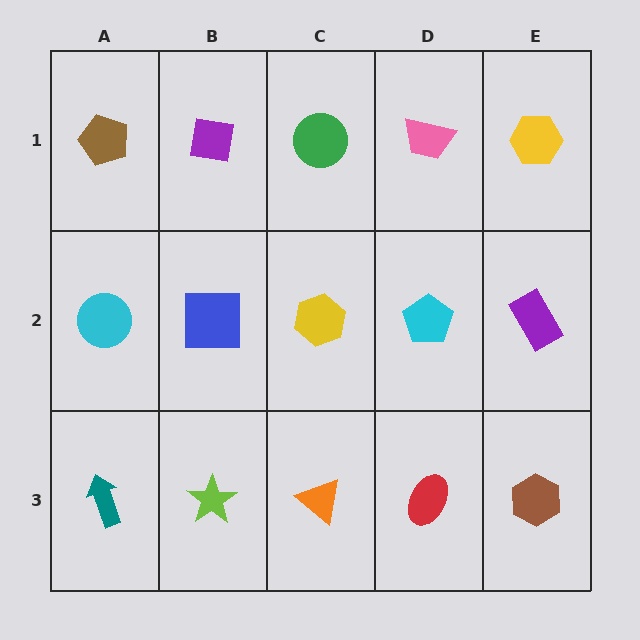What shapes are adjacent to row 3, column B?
A blue square (row 2, column B), a teal arrow (row 3, column A), an orange triangle (row 3, column C).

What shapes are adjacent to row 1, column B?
A blue square (row 2, column B), a brown pentagon (row 1, column A), a green circle (row 1, column C).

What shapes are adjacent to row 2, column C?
A green circle (row 1, column C), an orange triangle (row 3, column C), a blue square (row 2, column B), a cyan pentagon (row 2, column D).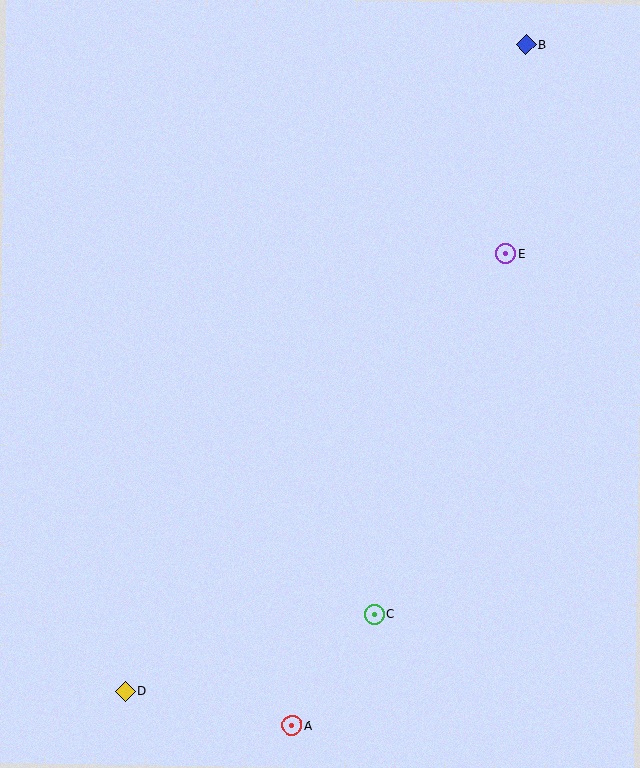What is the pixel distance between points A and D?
The distance between A and D is 170 pixels.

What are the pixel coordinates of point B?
Point B is at (526, 44).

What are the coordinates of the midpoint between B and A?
The midpoint between B and A is at (409, 385).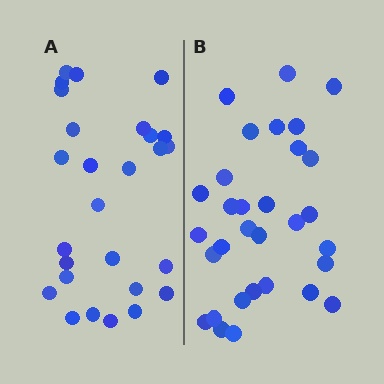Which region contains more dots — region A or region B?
Region B (the right region) has more dots.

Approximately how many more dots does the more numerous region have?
Region B has about 4 more dots than region A.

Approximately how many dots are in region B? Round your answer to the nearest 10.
About 30 dots. (The exact count is 31, which rounds to 30.)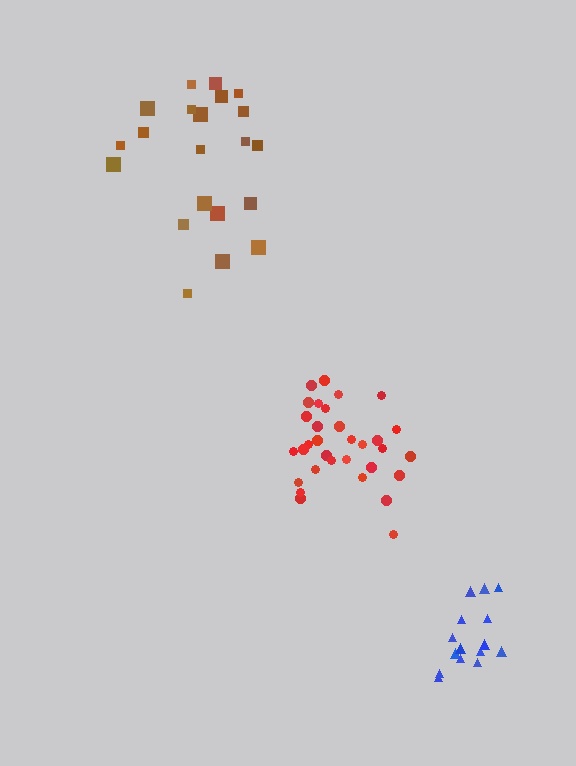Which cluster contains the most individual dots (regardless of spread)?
Red (32).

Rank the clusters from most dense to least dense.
red, blue, brown.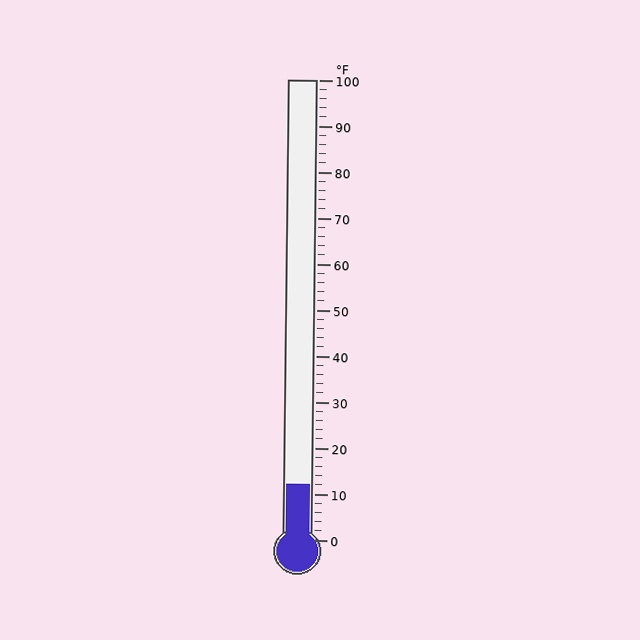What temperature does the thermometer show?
The thermometer shows approximately 12°F.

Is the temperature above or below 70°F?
The temperature is below 70°F.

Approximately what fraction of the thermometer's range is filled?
The thermometer is filled to approximately 10% of its range.